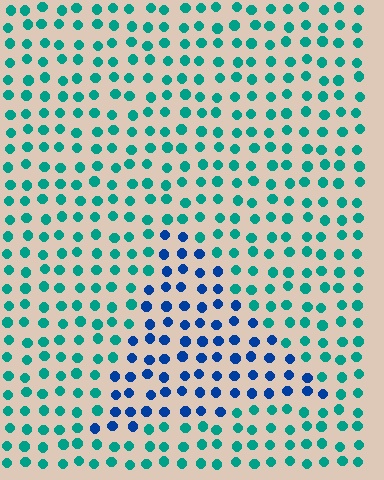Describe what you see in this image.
The image is filled with small teal elements in a uniform arrangement. A triangle-shaped region is visible where the elements are tinted to a slightly different hue, forming a subtle color boundary.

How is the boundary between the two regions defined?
The boundary is defined purely by a slight shift in hue (about 46 degrees). Spacing, size, and orientation are identical on both sides.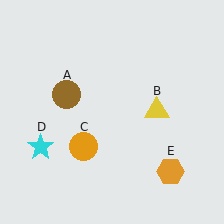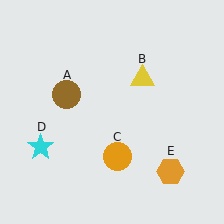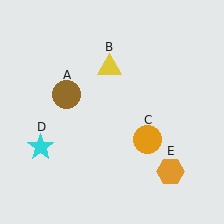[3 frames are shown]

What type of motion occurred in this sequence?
The yellow triangle (object B), orange circle (object C) rotated counterclockwise around the center of the scene.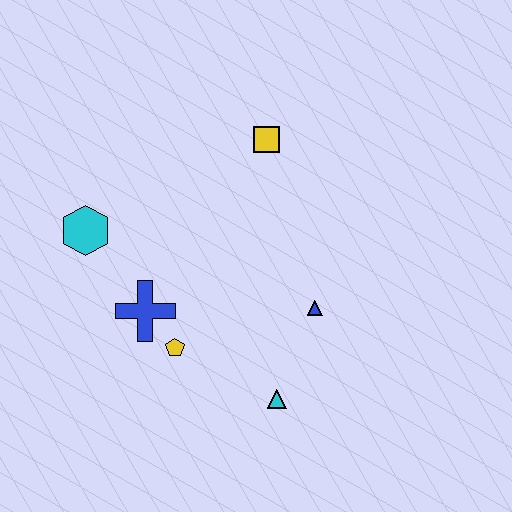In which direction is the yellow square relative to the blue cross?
The yellow square is above the blue cross.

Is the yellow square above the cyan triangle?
Yes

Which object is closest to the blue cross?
The yellow pentagon is closest to the blue cross.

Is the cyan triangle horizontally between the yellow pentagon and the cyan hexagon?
No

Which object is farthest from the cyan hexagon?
The cyan triangle is farthest from the cyan hexagon.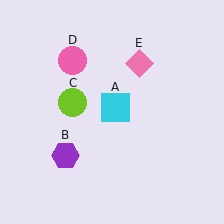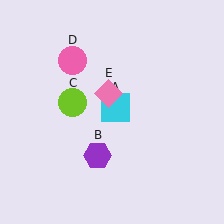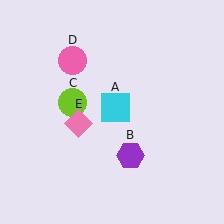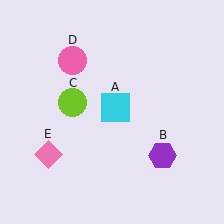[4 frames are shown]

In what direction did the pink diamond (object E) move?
The pink diamond (object E) moved down and to the left.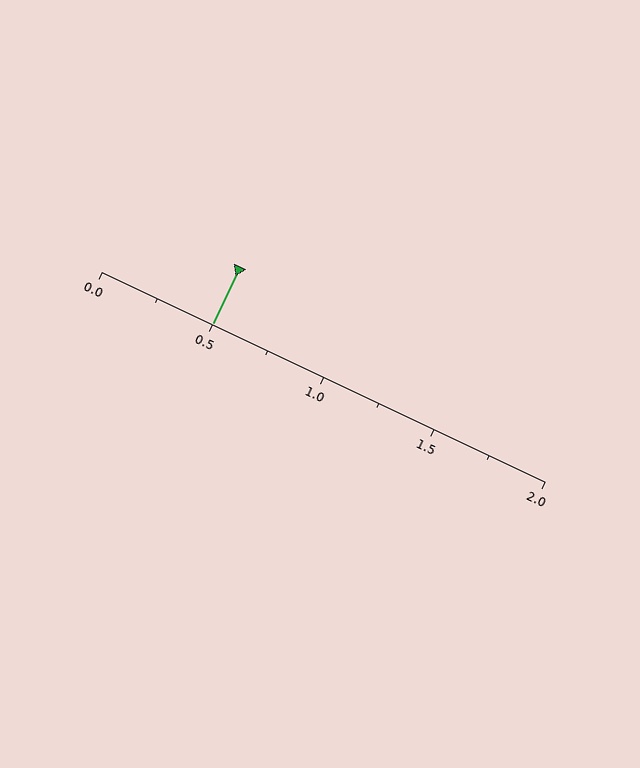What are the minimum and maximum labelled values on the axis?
The axis runs from 0.0 to 2.0.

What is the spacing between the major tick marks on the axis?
The major ticks are spaced 0.5 apart.